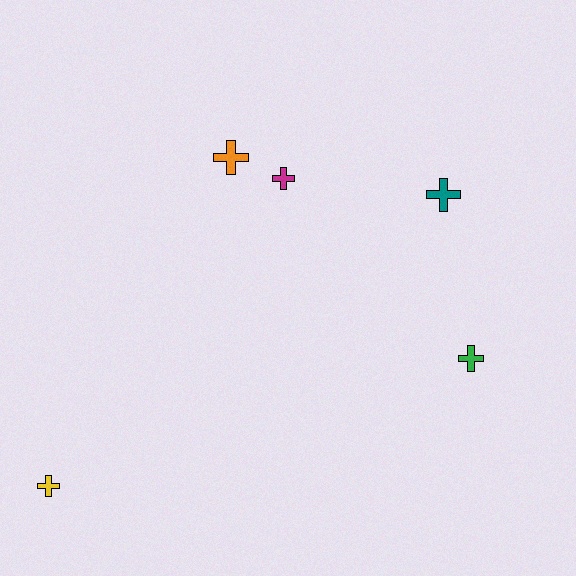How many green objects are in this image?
There is 1 green object.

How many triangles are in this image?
There are no triangles.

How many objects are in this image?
There are 5 objects.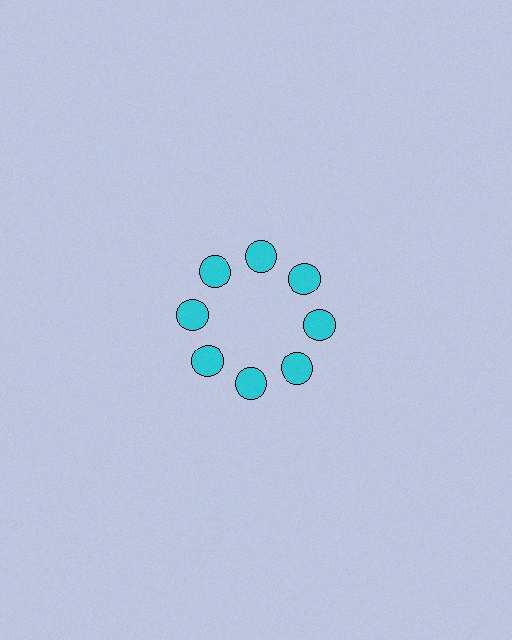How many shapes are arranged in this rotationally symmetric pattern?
There are 8 shapes, arranged in 8 groups of 1.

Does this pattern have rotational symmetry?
Yes, this pattern has 8-fold rotational symmetry. It looks the same after rotating 45 degrees around the center.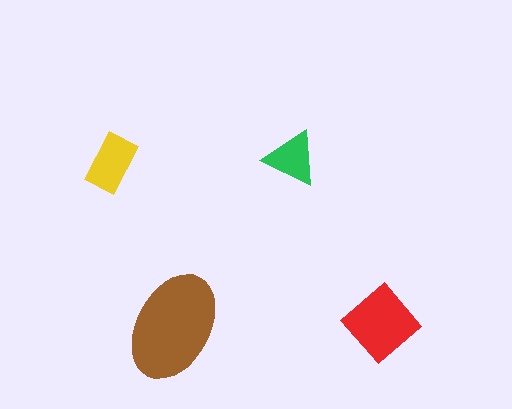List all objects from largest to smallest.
The brown ellipse, the red diamond, the yellow rectangle, the green triangle.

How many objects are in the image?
There are 4 objects in the image.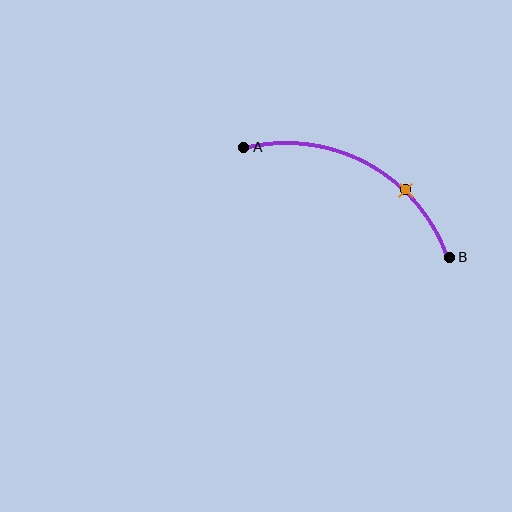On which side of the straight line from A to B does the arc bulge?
The arc bulges above the straight line connecting A and B.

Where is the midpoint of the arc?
The arc midpoint is the point on the curve farthest from the straight line joining A and B. It sits above that line.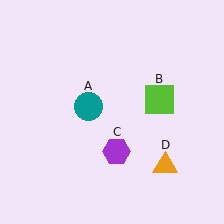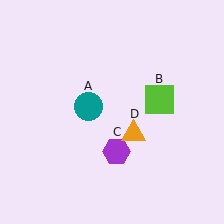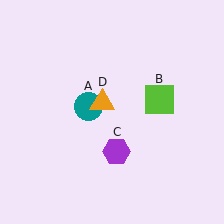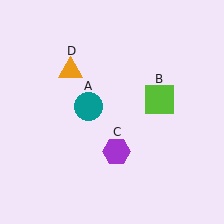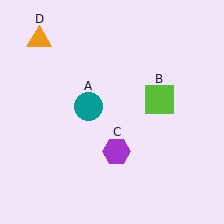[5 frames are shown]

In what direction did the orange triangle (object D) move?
The orange triangle (object D) moved up and to the left.